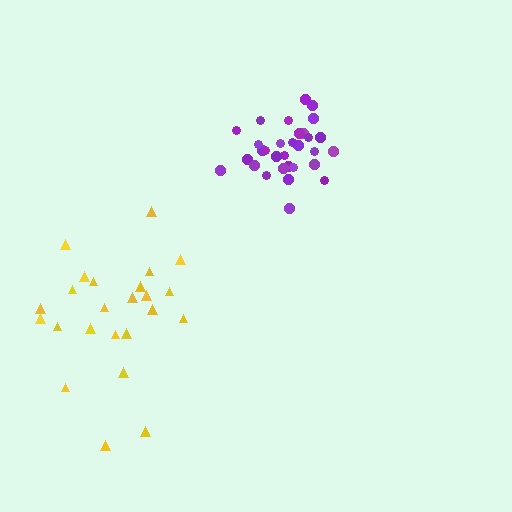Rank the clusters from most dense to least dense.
purple, yellow.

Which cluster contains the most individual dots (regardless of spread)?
Purple (31).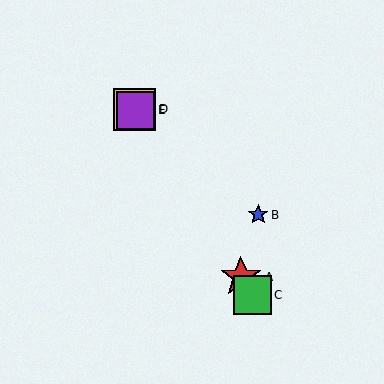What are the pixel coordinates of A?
Object A is at (241, 277).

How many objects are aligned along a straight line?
4 objects (A, C, D, E) are aligned along a straight line.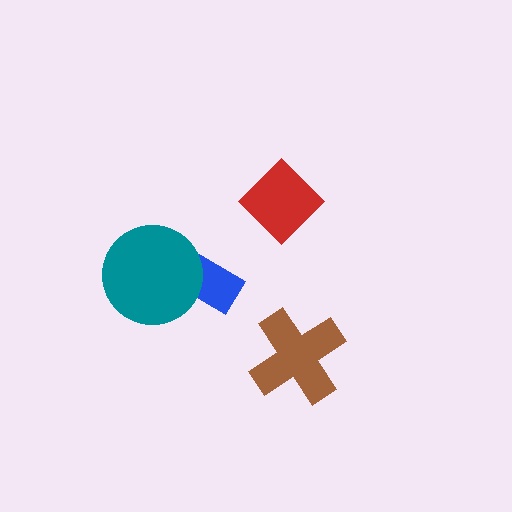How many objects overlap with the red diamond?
0 objects overlap with the red diamond.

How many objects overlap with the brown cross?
0 objects overlap with the brown cross.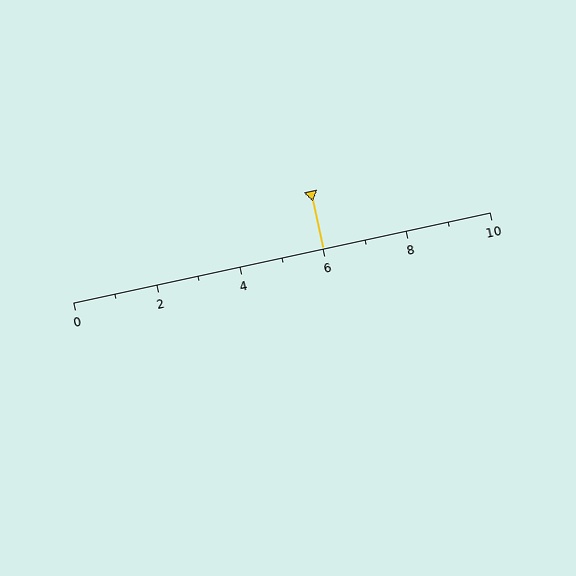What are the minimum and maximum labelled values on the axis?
The axis runs from 0 to 10.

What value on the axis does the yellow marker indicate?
The marker indicates approximately 6.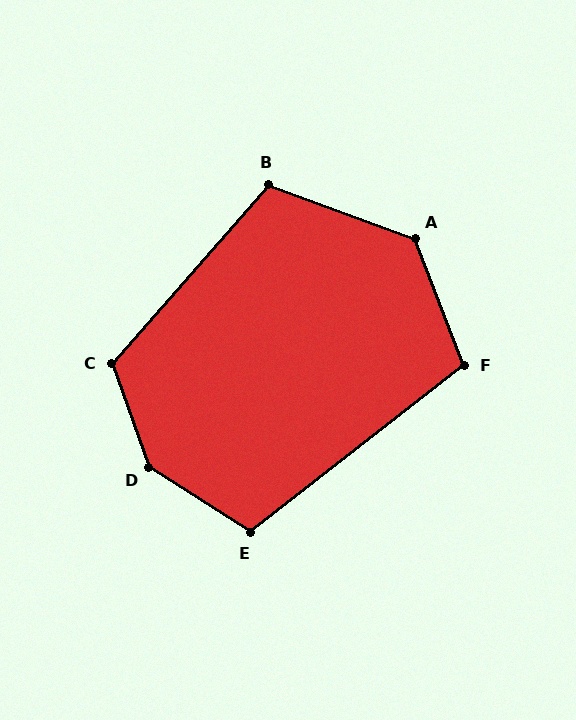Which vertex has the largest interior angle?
D, at approximately 142 degrees.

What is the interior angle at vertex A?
Approximately 131 degrees (obtuse).